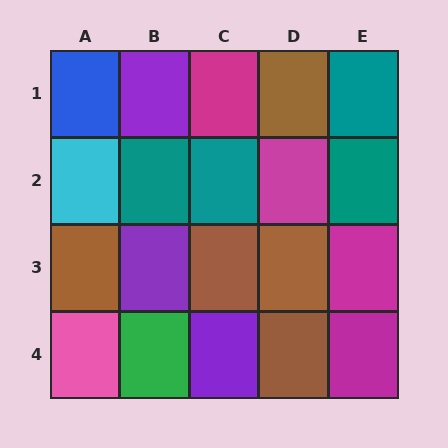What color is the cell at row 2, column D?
Magenta.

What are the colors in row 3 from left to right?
Brown, purple, brown, brown, magenta.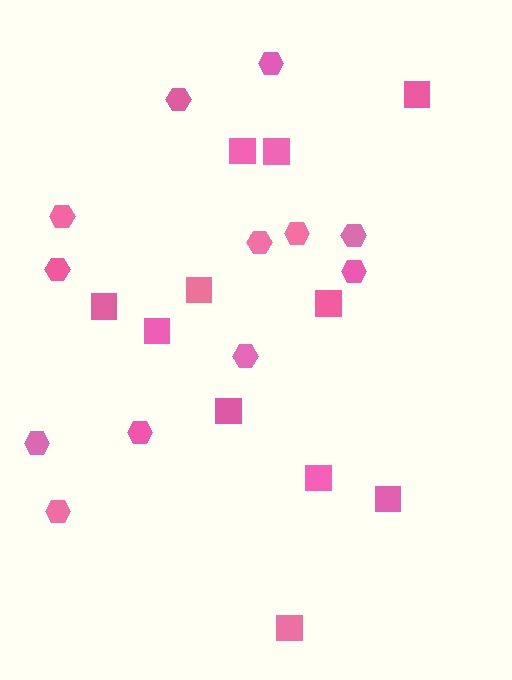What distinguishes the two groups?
There are 2 groups: one group of hexagons (12) and one group of squares (11).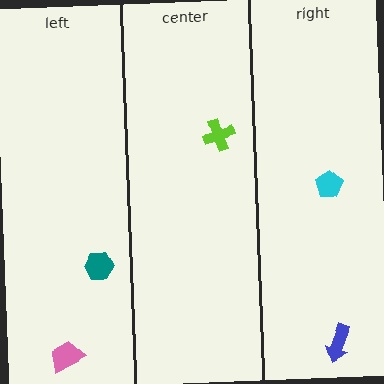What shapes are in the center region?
The lime cross.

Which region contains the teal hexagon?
The left region.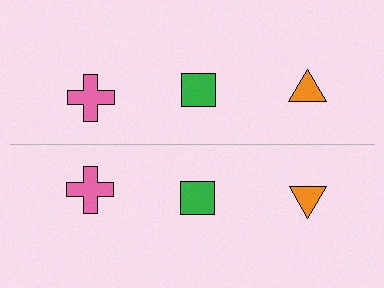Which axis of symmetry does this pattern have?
The pattern has a horizontal axis of symmetry running through the center of the image.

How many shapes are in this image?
There are 6 shapes in this image.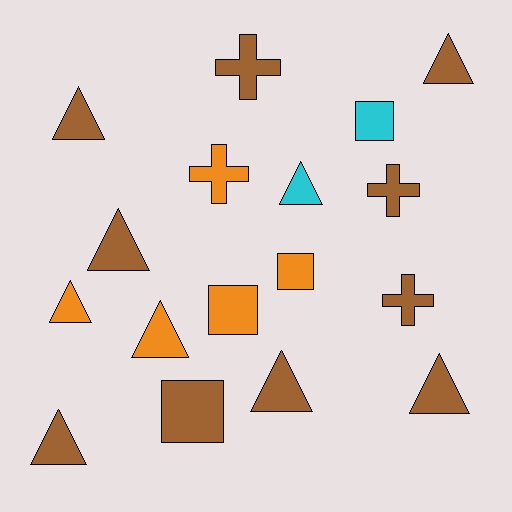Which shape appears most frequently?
Triangle, with 9 objects.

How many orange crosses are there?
There is 1 orange cross.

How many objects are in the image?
There are 17 objects.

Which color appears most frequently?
Brown, with 10 objects.